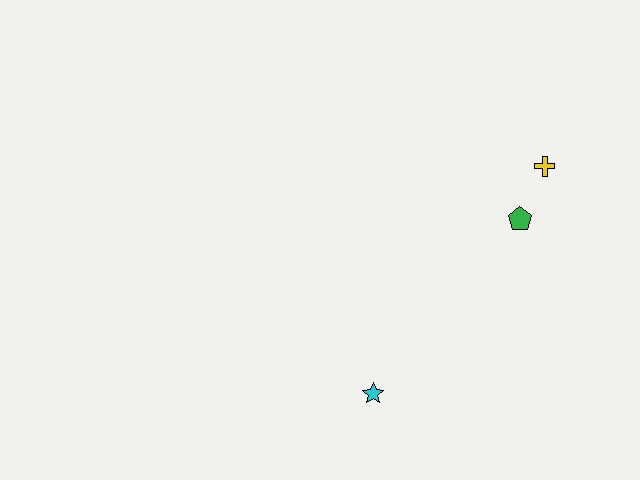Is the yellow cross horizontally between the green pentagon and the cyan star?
No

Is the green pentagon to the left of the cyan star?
No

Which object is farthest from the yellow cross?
The cyan star is farthest from the yellow cross.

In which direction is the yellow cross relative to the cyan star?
The yellow cross is above the cyan star.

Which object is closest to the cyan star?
The green pentagon is closest to the cyan star.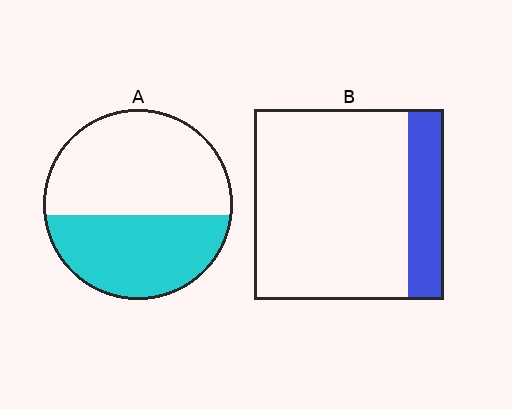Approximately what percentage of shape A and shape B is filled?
A is approximately 45% and B is approximately 20%.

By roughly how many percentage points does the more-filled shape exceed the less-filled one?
By roughly 25 percentage points (A over B).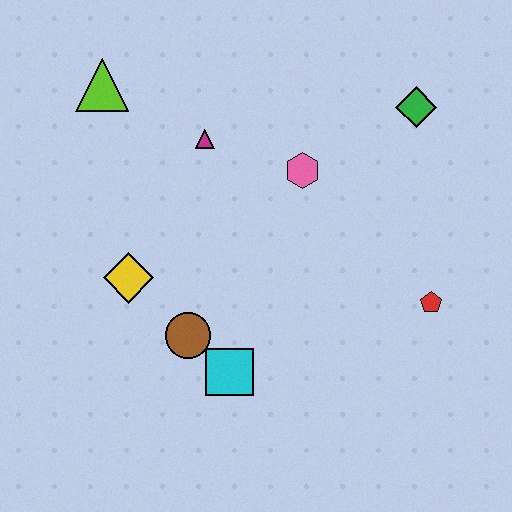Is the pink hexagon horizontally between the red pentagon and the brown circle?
Yes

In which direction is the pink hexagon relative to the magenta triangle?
The pink hexagon is to the right of the magenta triangle.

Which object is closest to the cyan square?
The brown circle is closest to the cyan square.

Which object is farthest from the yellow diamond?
The green diamond is farthest from the yellow diamond.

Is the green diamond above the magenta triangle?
Yes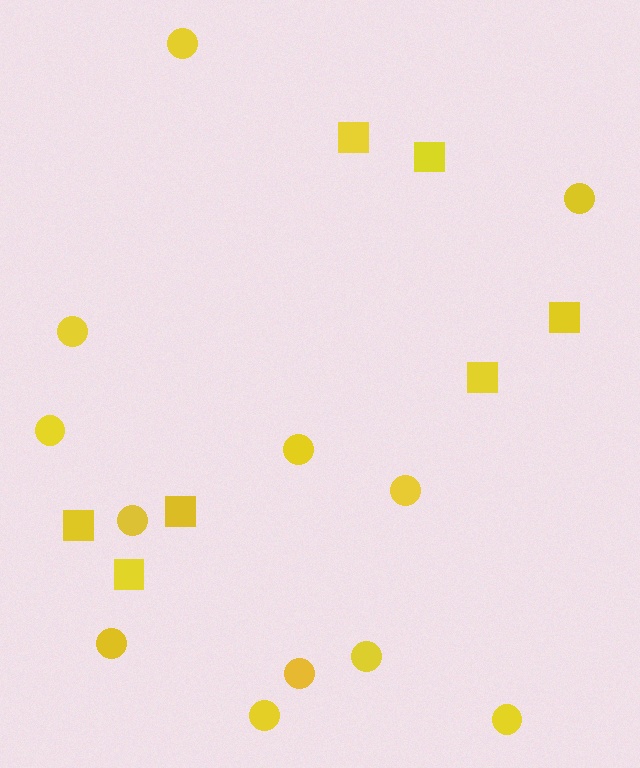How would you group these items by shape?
There are 2 groups: one group of circles (12) and one group of squares (7).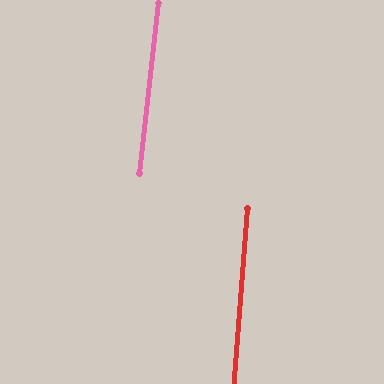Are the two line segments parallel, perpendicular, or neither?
Parallel — their directions differ by only 1.7°.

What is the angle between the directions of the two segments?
Approximately 2 degrees.